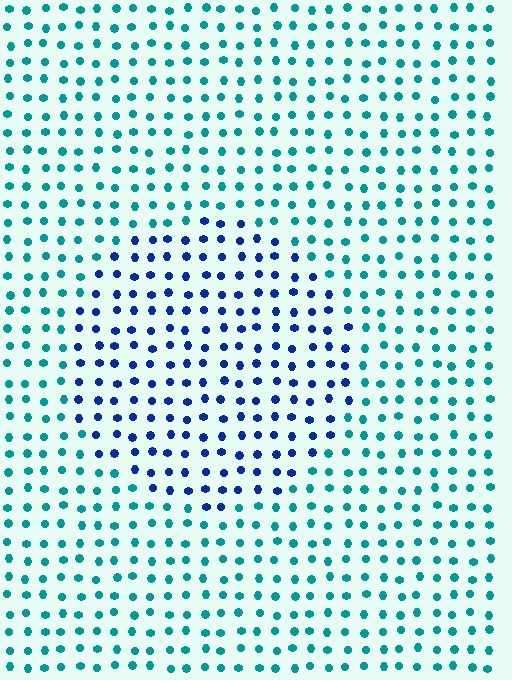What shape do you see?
I see a circle.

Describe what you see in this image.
The image is filled with small teal elements in a uniform arrangement. A circle-shaped region is visible where the elements are tinted to a slightly different hue, forming a subtle color boundary.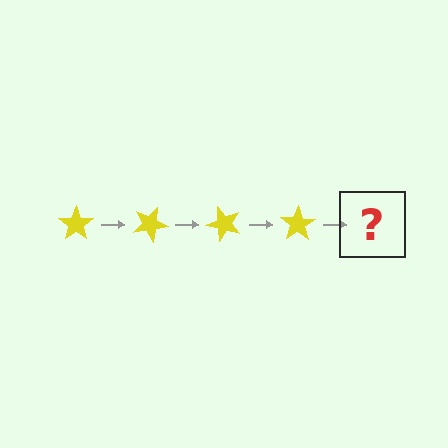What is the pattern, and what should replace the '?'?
The pattern is that the star rotates 25 degrees each step. The '?' should be a yellow star rotated 100 degrees.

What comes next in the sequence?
The next element should be a yellow star rotated 100 degrees.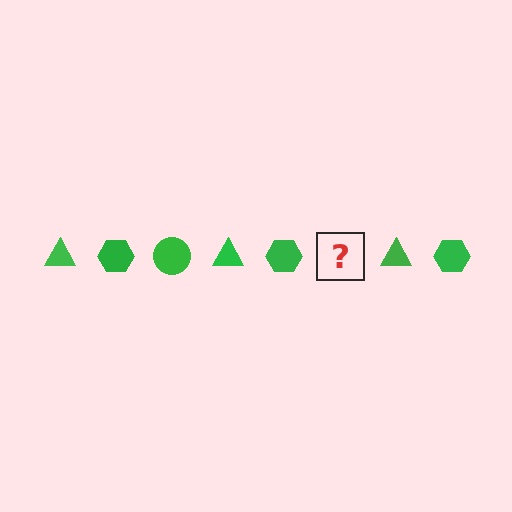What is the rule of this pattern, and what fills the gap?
The rule is that the pattern cycles through triangle, hexagon, circle shapes in green. The gap should be filled with a green circle.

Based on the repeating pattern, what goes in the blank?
The blank should be a green circle.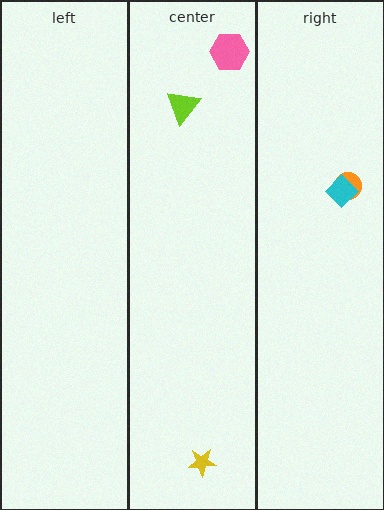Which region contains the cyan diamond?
The right region.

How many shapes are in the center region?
3.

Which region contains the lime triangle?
The center region.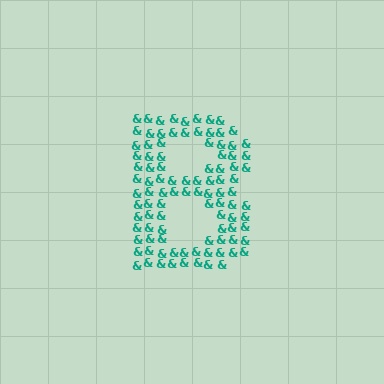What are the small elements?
The small elements are ampersands.